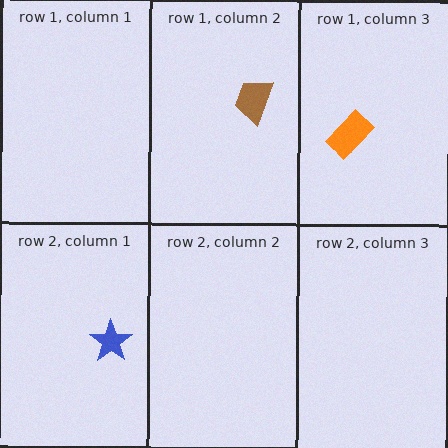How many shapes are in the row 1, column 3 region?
1.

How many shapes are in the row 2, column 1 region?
1.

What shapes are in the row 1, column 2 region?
The brown trapezoid.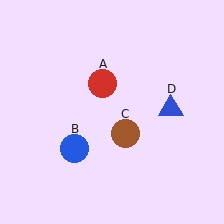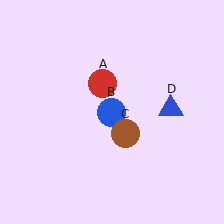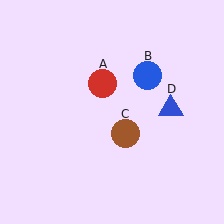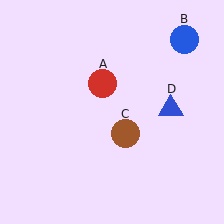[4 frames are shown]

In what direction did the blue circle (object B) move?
The blue circle (object B) moved up and to the right.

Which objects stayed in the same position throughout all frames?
Red circle (object A) and brown circle (object C) and blue triangle (object D) remained stationary.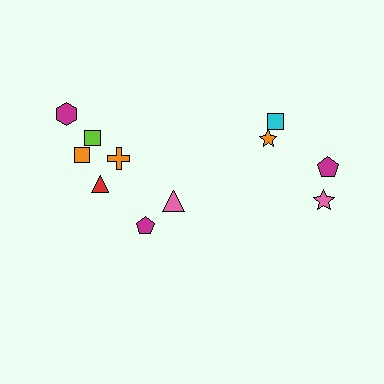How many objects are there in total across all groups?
There are 11 objects.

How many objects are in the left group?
There are 7 objects.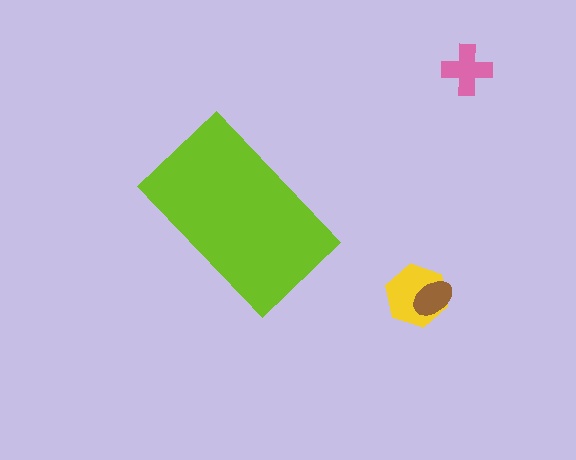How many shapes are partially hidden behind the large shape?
0 shapes are partially hidden.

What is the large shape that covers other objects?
A lime rectangle.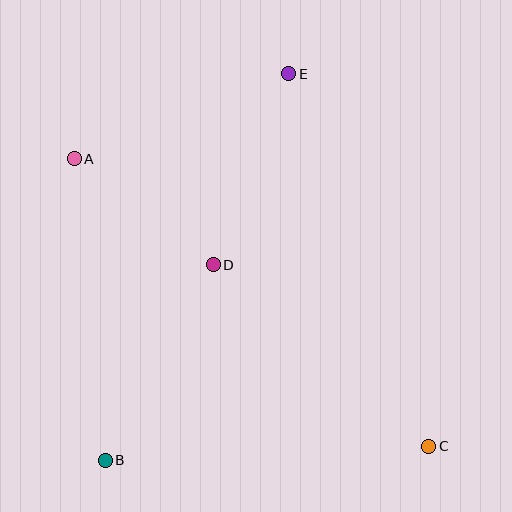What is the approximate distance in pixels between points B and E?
The distance between B and E is approximately 428 pixels.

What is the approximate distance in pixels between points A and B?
The distance between A and B is approximately 303 pixels.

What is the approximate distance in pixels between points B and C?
The distance between B and C is approximately 324 pixels.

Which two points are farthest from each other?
Points A and C are farthest from each other.